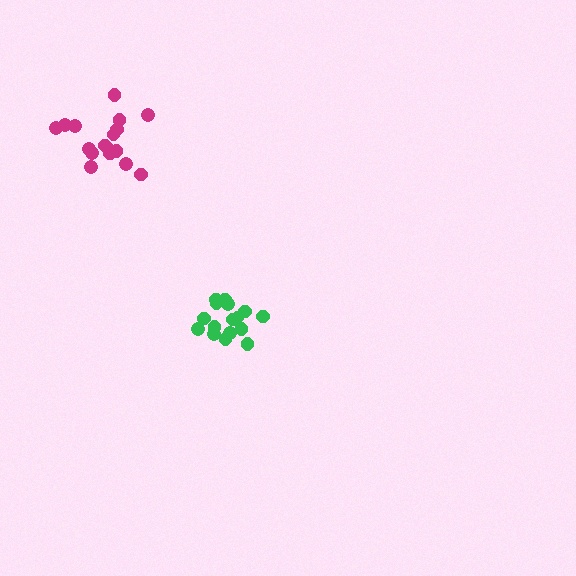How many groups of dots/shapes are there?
There are 2 groups.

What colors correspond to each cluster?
The clusters are colored: green, magenta.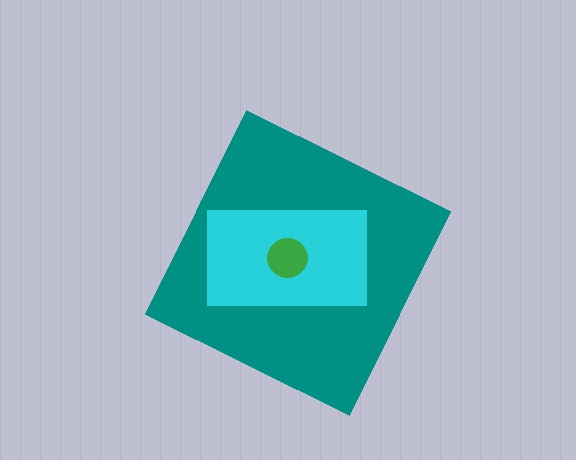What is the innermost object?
The green circle.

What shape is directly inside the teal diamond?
The cyan rectangle.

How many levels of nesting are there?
3.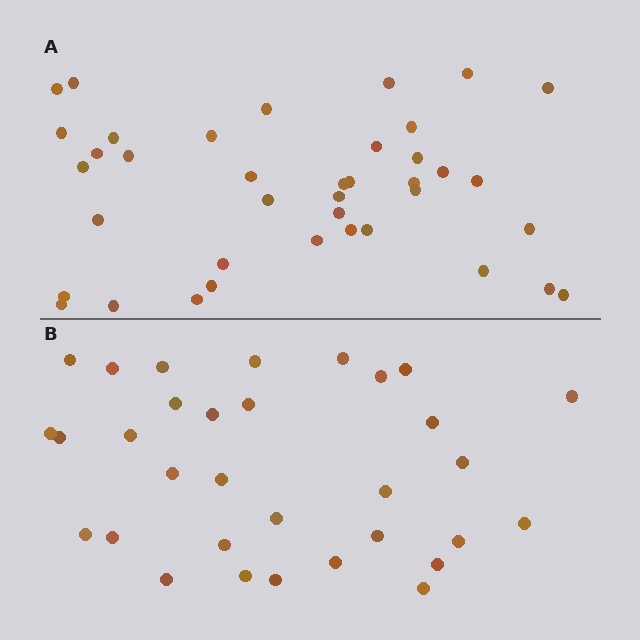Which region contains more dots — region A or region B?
Region A (the top region) has more dots.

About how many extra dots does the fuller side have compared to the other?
Region A has roughly 8 or so more dots than region B.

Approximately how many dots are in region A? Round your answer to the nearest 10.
About 40 dots. (The exact count is 39, which rounds to 40.)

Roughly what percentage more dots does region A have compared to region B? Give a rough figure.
About 20% more.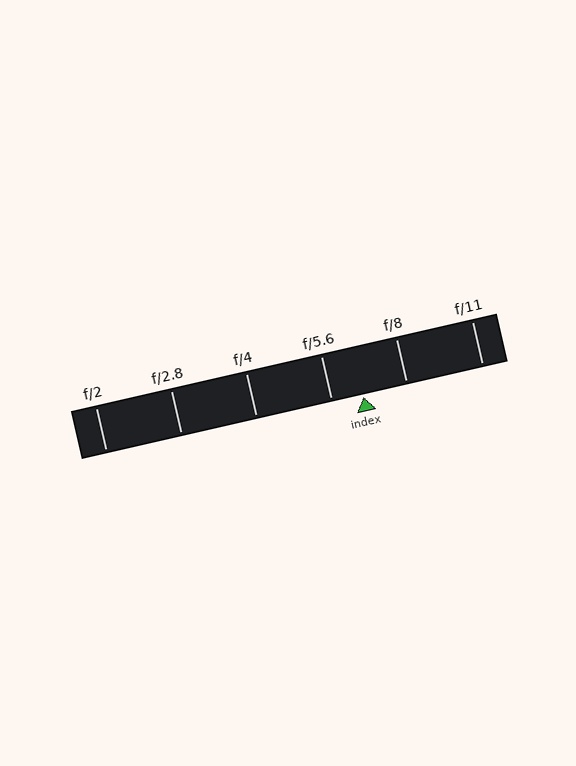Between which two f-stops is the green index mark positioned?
The index mark is between f/5.6 and f/8.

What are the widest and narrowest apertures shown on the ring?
The widest aperture shown is f/2 and the narrowest is f/11.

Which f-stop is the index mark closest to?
The index mark is closest to f/5.6.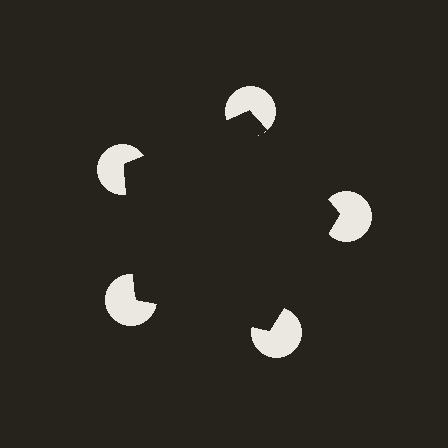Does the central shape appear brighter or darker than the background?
It typically appears slightly darker than the background, even though no actual brightness change is drawn.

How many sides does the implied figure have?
5 sides.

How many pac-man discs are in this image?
There are 5 — one at each vertex of the illusory pentagon.